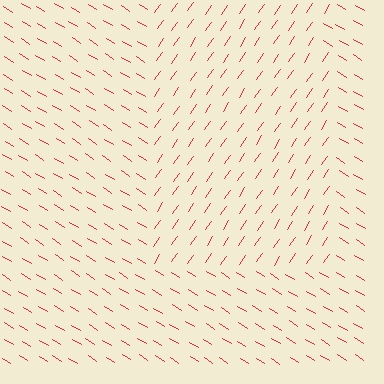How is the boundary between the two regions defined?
The boundary is defined purely by a change in line orientation (approximately 89 degrees difference). All lines are the same color and thickness.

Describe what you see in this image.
The image is filled with small red line segments. A rectangle region in the image has lines oriented differently from the surrounding lines, creating a visible texture boundary.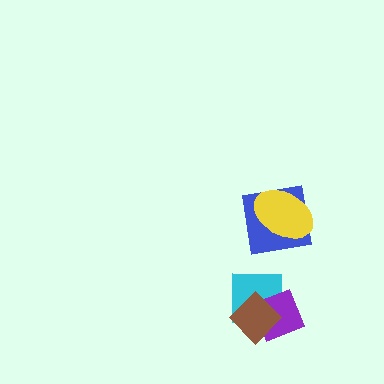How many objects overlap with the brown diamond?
2 objects overlap with the brown diamond.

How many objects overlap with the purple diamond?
2 objects overlap with the purple diamond.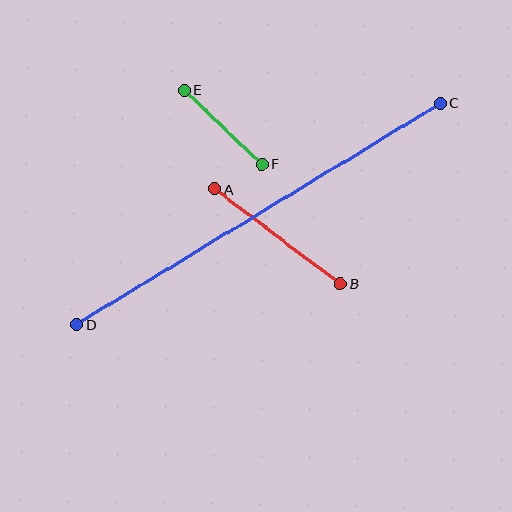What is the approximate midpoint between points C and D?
The midpoint is at approximately (258, 214) pixels.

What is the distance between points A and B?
The distance is approximately 158 pixels.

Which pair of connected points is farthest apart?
Points C and D are farthest apart.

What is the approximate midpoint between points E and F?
The midpoint is at approximately (223, 127) pixels.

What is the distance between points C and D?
The distance is approximately 425 pixels.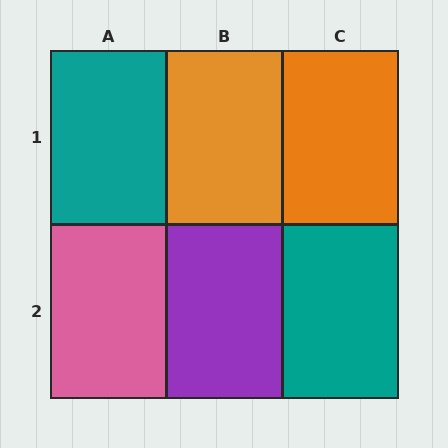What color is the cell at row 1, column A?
Teal.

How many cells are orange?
2 cells are orange.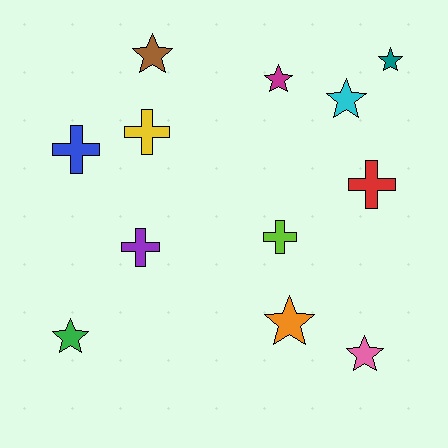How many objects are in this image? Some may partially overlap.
There are 12 objects.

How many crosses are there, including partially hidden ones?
There are 5 crosses.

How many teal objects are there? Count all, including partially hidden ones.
There is 1 teal object.